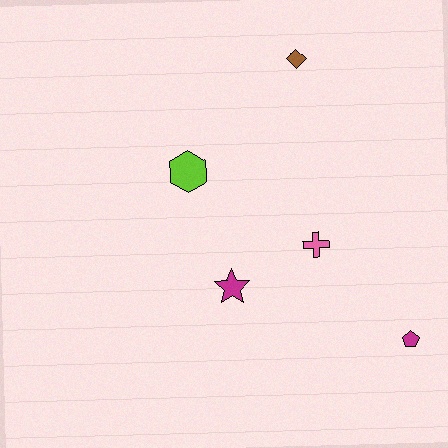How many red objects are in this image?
There are no red objects.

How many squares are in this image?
There are no squares.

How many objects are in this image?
There are 5 objects.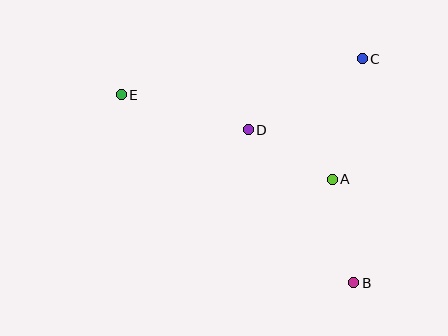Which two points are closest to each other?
Points A and D are closest to each other.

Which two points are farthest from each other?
Points B and E are farthest from each other.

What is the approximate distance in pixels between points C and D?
The distance between C and D is approximately 134 pixels.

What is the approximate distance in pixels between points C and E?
The distance between C and E is approximately 244 pixels.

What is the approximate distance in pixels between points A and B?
The distance between A and B is approximately 106 pixels.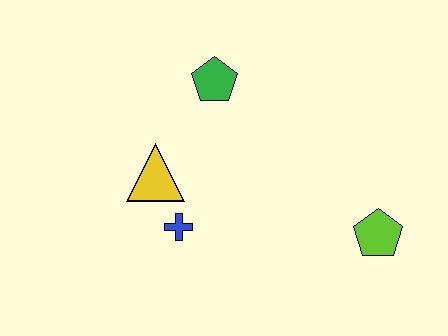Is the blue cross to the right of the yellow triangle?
Yes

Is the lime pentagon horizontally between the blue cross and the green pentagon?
No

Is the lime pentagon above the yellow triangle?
No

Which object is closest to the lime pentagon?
The blue cross is closest to the lime pentagon.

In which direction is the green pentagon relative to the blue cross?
The green pentagon is above the blue cross.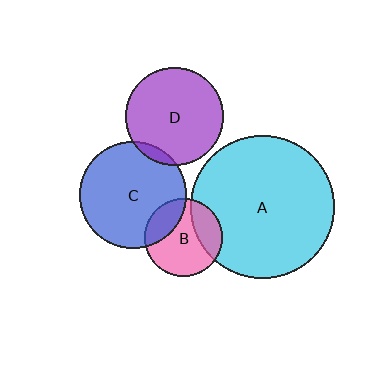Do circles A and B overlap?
Yes.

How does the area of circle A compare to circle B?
Approximately 3.3 times.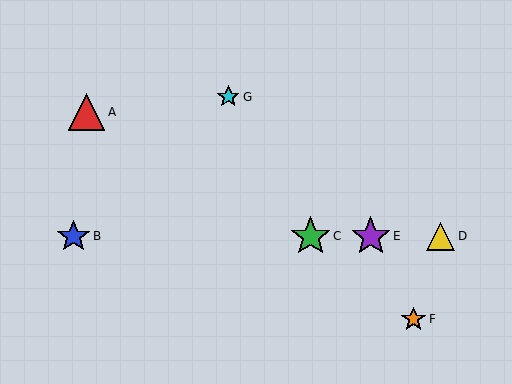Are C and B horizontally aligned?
Yes, both are at y≈236.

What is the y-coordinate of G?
Object G is at y≈97.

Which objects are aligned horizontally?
Objects B, C, D, E are aligned horizontally.